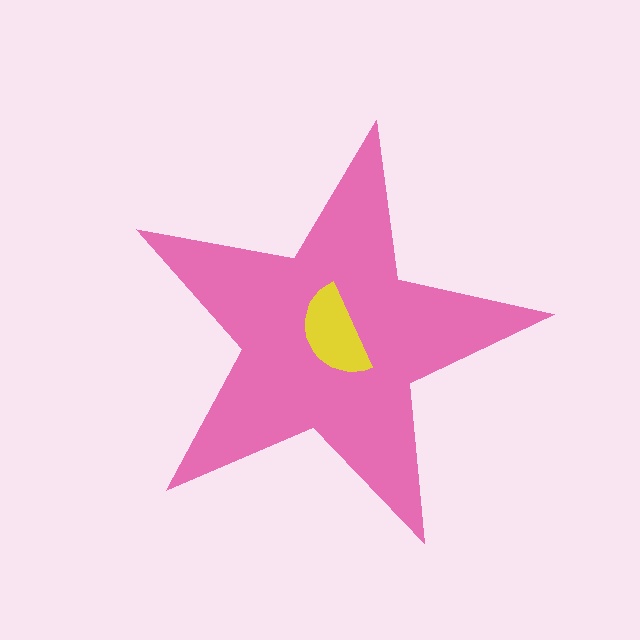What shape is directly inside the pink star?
The yellow semicircle.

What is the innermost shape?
The yellow semicircle.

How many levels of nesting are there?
2.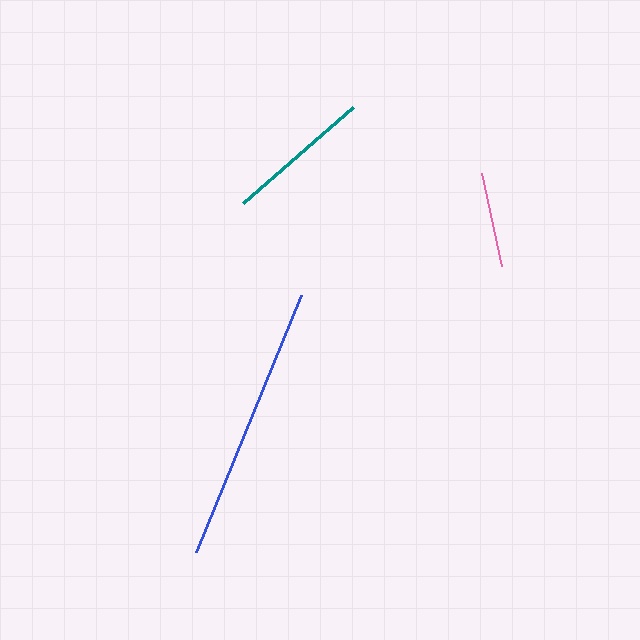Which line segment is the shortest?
The pink line is the shortest at approximately 94 pixels.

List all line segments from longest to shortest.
From longest to shortest: blue, teal, pink.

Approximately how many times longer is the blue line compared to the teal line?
The blue line is approximately 1.9 times the length of the teal line.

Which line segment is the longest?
The blue line is the longest at approximately 278 pixels.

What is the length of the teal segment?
The teal segment is approximately 146 pixels long.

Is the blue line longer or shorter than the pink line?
The blue line is longer than the pink line.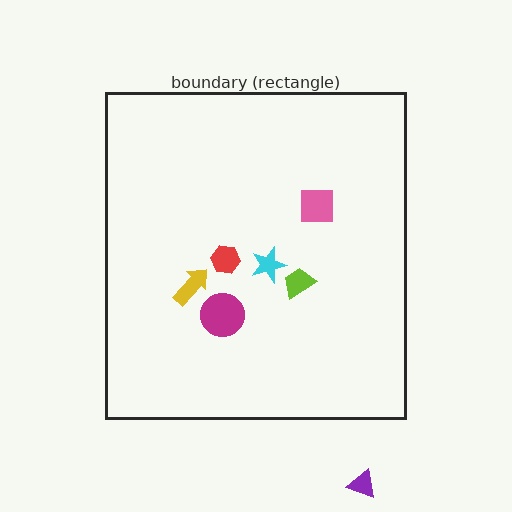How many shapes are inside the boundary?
6 inside, 1 outside.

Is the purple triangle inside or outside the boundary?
Outside.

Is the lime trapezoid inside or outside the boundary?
Inside.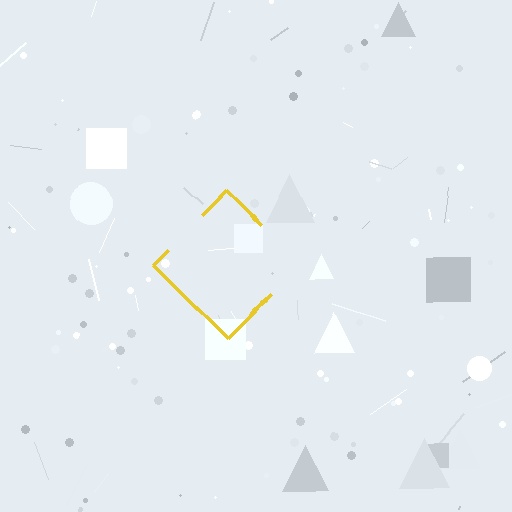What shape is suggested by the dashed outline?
The dashed outline suggests a diamond.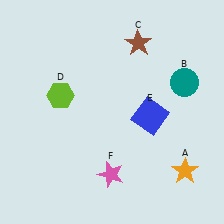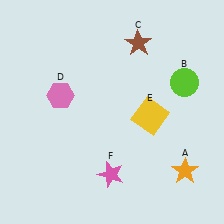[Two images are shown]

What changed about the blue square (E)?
In Image 1, E is blue. In Image 2, it changed to yellow.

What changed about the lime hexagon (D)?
In Image 1, D is lime. In Image 2, it changed to pink.